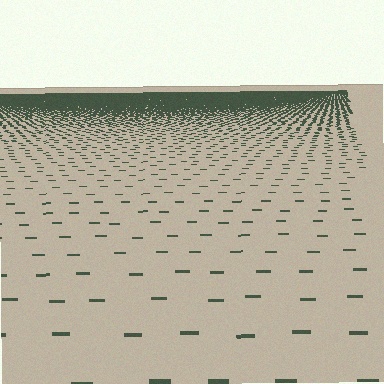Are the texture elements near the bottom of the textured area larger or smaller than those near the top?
Larger. Near the bottom, elements are closer to the viewer and appear at a bigger on-screen size.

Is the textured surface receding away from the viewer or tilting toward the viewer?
The surface is receding away from the viewer. Texture elements get smaller and denser toward the top.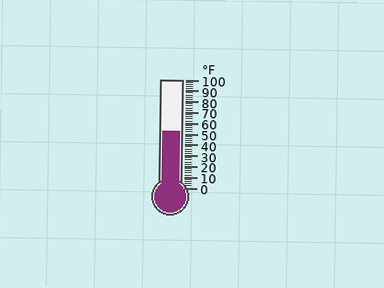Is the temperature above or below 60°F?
The temperature is below 60°F.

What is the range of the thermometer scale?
The thermometer scale ranges from 0°F to 100°F.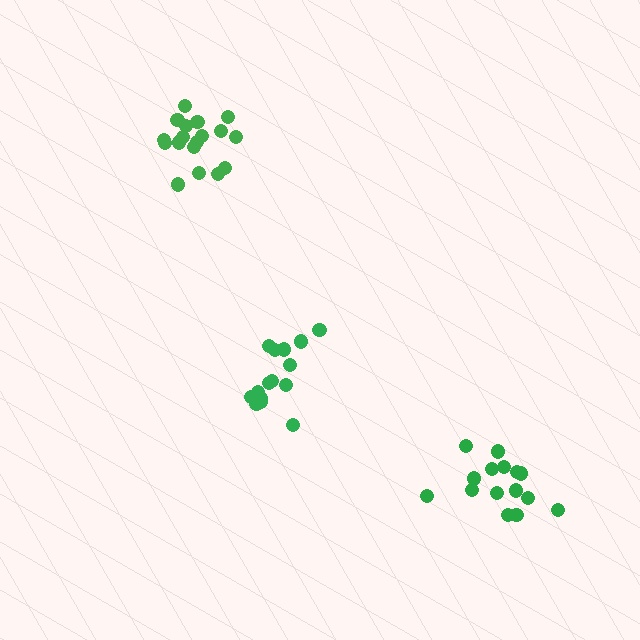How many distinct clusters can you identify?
There are 3 distinct clusters.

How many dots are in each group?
Group 1: 15 dots, Group 2: 18 dots, Group 3: 15 dots (48 total).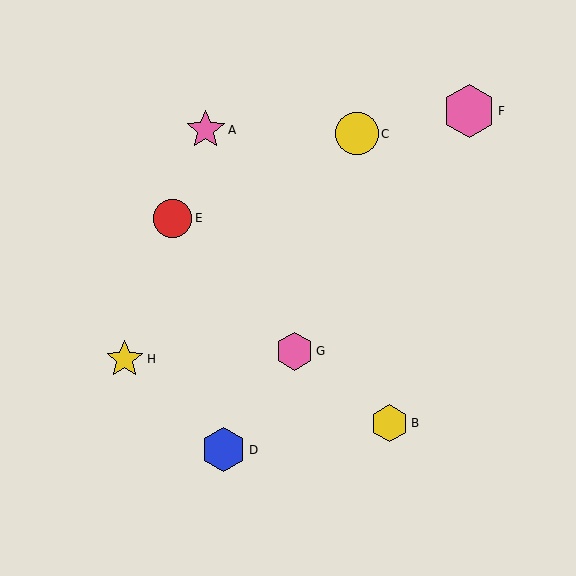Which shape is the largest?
The pink hexagon (labeled F) is the largest.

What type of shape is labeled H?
Shape H is a yellow star.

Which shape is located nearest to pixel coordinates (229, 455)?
The blue hexagon (labeled D) at (223, 450) is nearest to that location.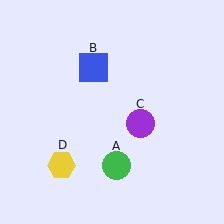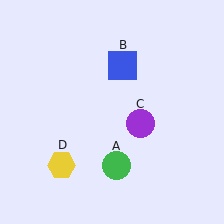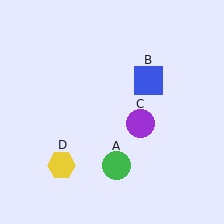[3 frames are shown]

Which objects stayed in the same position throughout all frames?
Green circle (object A) and purple circle (object C) and yellow hexagon (object D) remained stationary.